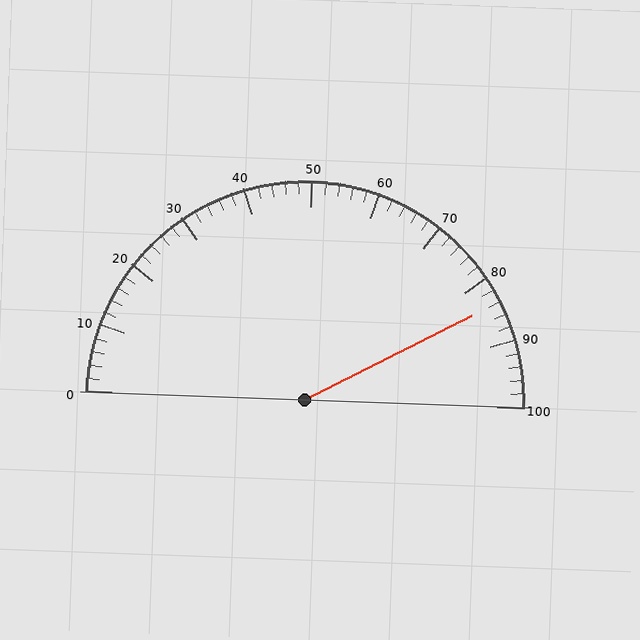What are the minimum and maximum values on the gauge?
The gauge ranges from 0 to 100.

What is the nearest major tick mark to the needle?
The nearest major tick mark is 80.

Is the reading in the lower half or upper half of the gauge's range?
The reading is in the upper half of the range (0 to 100).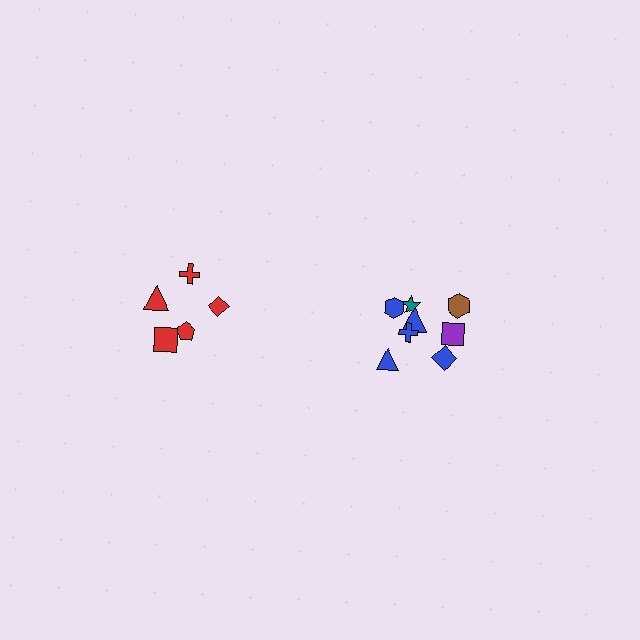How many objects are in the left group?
There are 5 objects.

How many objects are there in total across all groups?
There are 13 objects.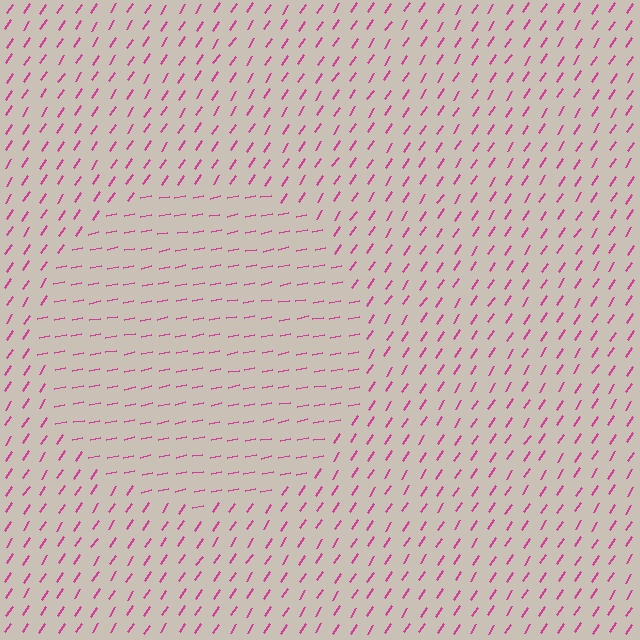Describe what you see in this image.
The image is filled with small magenta line segments. A circle region in the image has lines oriented differently from the surrounding lines, creating a visible texture boundary.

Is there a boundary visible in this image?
Yes, there is a texture boundary formed by a change in line orientation.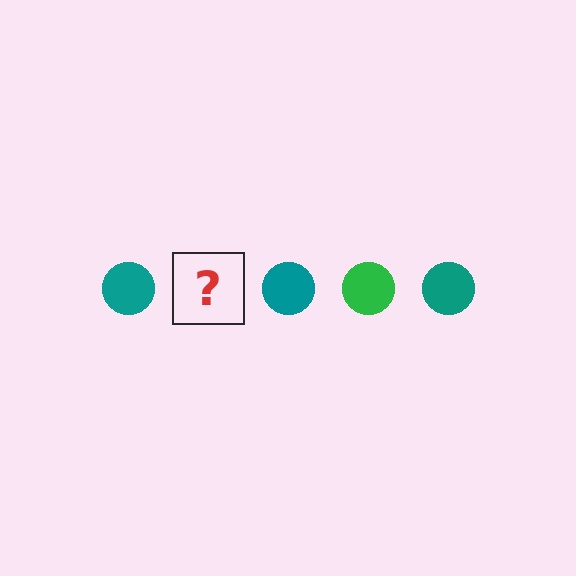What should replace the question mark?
The question mark should be replaced with a green circle.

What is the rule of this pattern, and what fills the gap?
The rule is that the pattern cycles through teal, green circles. The gap should be filled with a green circle.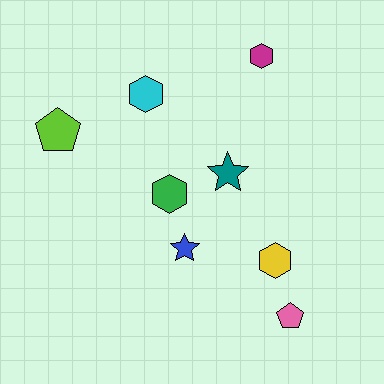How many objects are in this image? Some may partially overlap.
There are 8 objects.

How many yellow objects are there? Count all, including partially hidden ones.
There is 1 yellow object.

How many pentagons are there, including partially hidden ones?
There are 2 pentagons.